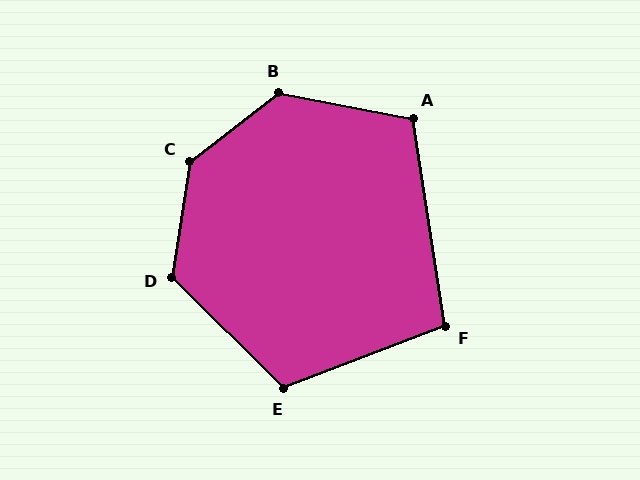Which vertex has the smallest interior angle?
F, at approximately 102 degrees.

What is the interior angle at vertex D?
Approximately 126 degrees (obtuse).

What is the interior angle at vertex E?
Approximately 114 degrees (obtuse).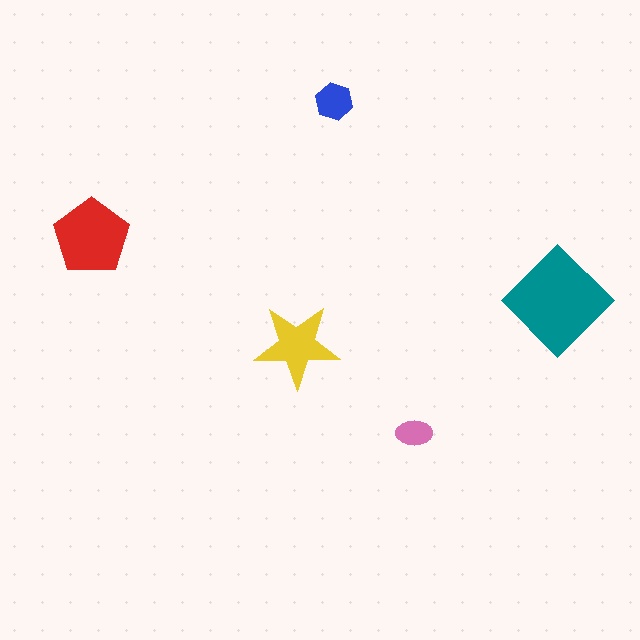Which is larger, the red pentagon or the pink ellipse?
The red pentagon.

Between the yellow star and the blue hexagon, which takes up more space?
The yellow star.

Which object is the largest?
The teal diamond.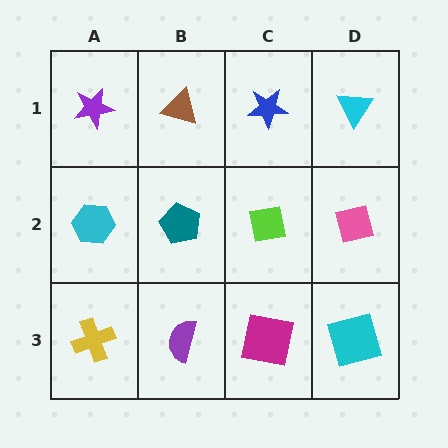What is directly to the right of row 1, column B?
A blue star.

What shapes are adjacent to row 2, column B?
A brown triangle (row 1, column B), a purple semicircle (row 3, column B), a cyan hexagon (row 2, column A), a lime square (row 2, column C).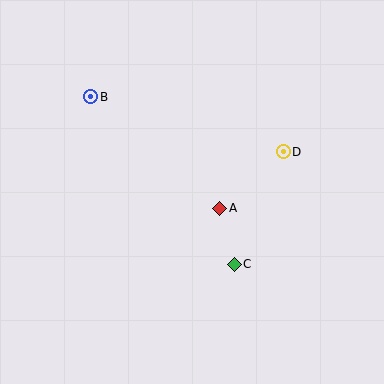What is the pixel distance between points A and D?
The distance between A and D is 85 pixels.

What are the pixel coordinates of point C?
Point C is at (234, 264).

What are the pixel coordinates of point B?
Point B is at (91, 97).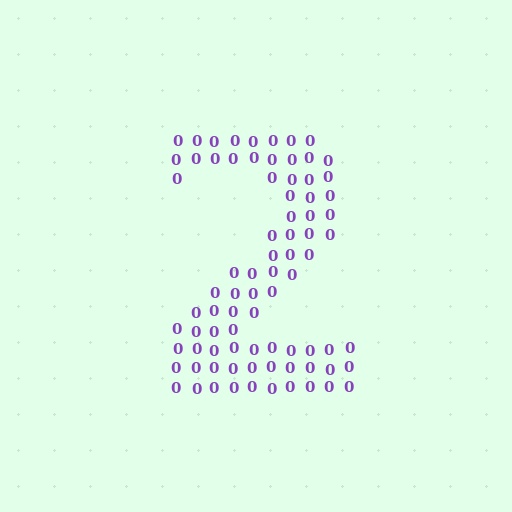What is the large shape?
The large shape is the digit 2.